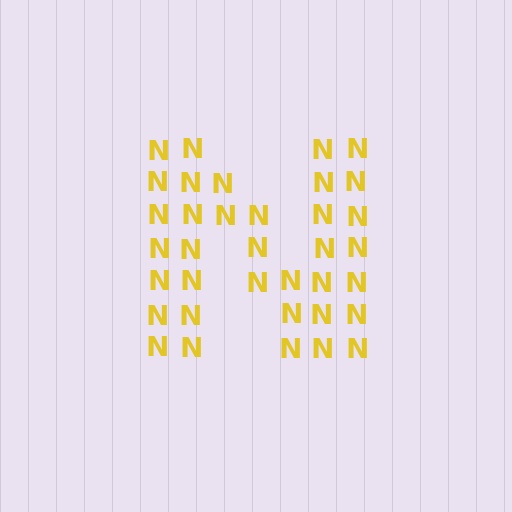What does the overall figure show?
The overall figure shows the letter N.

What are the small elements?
The small elements are letter N's.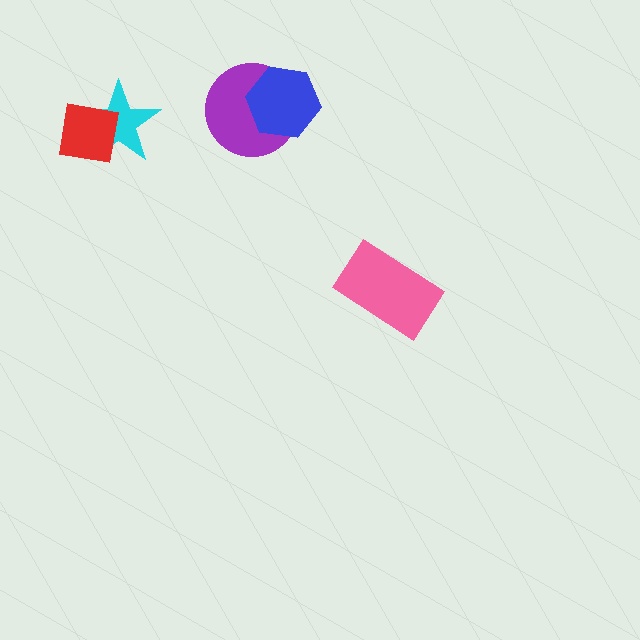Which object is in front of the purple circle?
The blue hexagon is in front of the purple circle.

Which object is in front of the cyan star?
The red square is in front of the cyan star.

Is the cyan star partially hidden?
Yes, it is partially covered by another shape.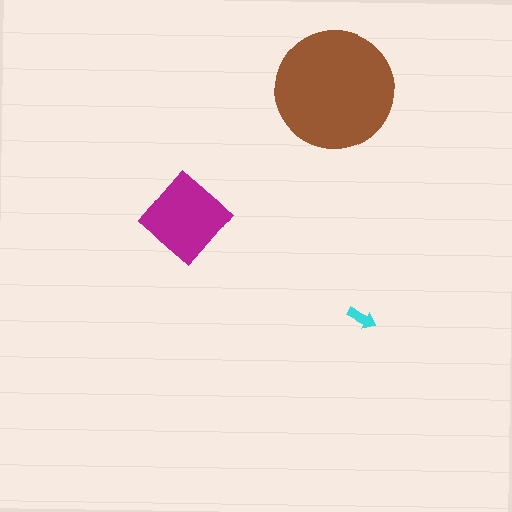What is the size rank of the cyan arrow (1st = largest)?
3rd.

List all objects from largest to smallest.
The brown circle, the magenta diamond, the cyan arrow.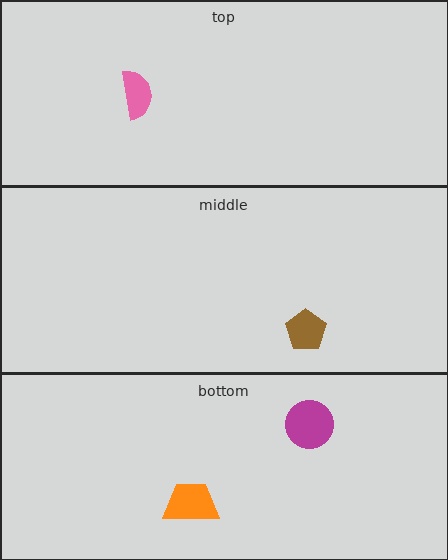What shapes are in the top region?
The pink semicircle.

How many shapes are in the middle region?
1.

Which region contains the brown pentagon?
The middle region.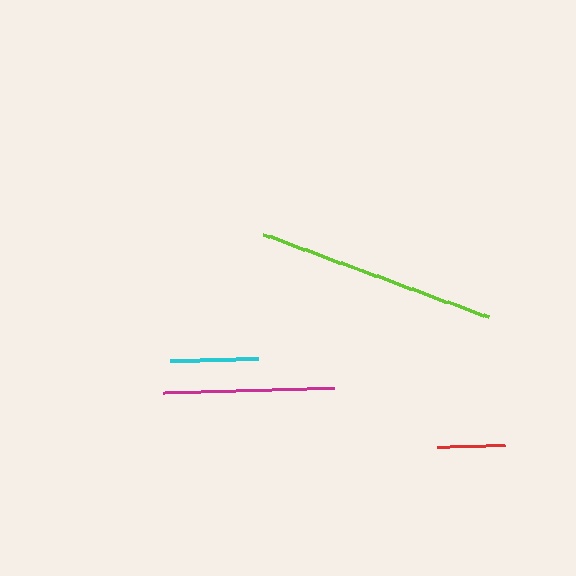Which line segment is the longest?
The lime line is the longest at approximately 241 pixels.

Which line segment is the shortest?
The red line is the shortest at approximately 68 pixels.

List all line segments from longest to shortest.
From longest to shortest: lime, magenta, cyan, red.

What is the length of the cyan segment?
The cyan segment is approximately 88 pixels long.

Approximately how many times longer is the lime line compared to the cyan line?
The lime line is approximately 2.7 times the length of the cyan line.